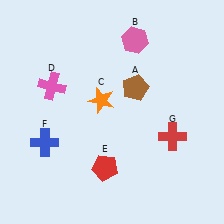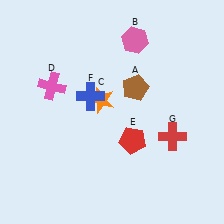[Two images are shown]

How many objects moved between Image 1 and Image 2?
2 objects moved between the two images.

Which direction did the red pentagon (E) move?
The red pentagon (E) moved right.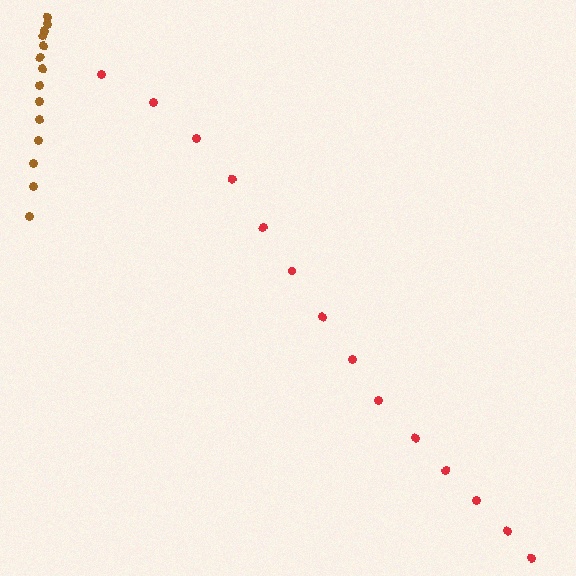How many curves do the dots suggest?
There are 2 distinct paths.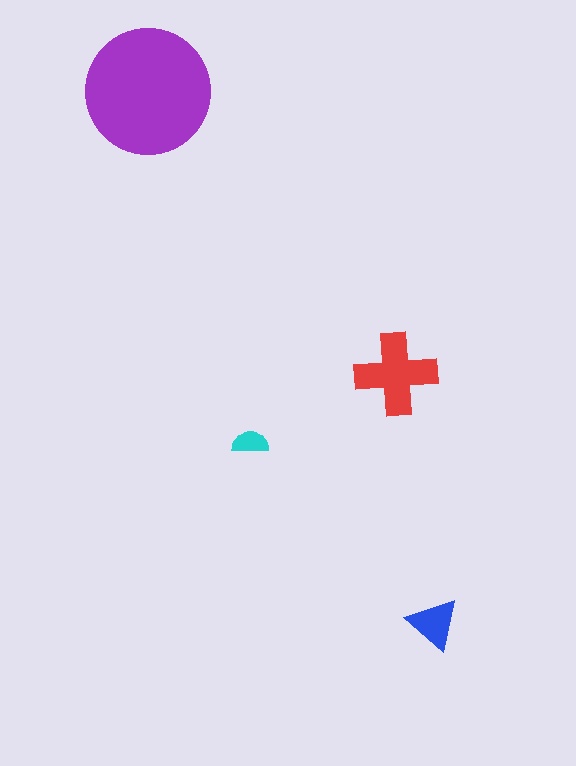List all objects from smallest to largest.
The cyan semicircle, the blue triangle, the red cross, the purple circle.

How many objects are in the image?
There are 4 objects in the image.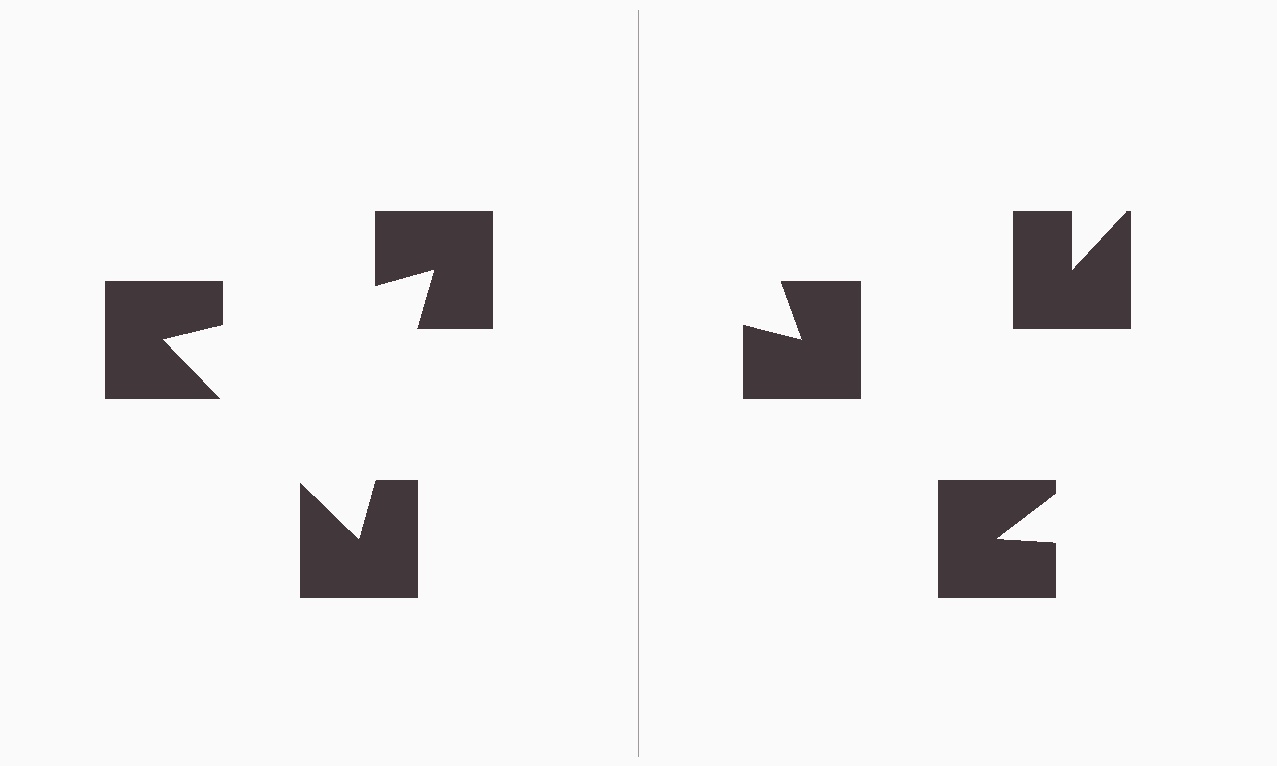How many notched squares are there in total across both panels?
6 — 3 on each side.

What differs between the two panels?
The notched squares are positioned identically on both sides; only the wedge orientations differ. On the left they align to a triangle; on the right they are misaligned.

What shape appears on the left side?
An illusory triangle.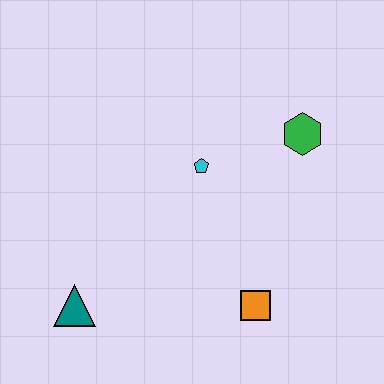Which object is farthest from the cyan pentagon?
The teal triangle is farthest from the cyan pentagon.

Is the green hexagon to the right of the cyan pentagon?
Yes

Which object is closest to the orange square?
The cyan pentagon is closest to the orange square.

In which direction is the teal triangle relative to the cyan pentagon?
The teal triangle is below the cyan pentagon.